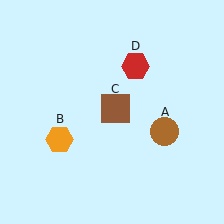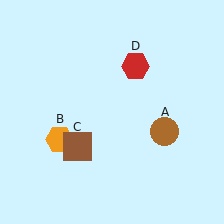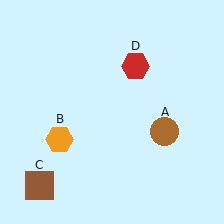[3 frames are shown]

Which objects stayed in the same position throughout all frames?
Brown circle (object A) and orange hexagon (object B) and red hexagon (object D) remained stationary.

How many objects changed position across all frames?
1 object changed position: brown square (object C).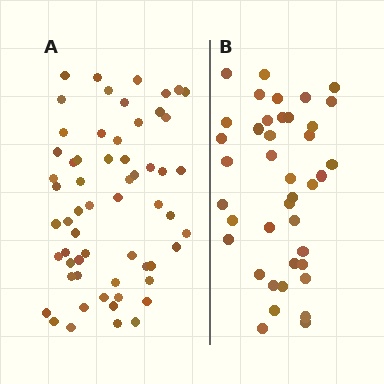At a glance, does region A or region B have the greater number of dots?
Region A (the left region) has more dots.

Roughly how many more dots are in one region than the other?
Region A has approximately 20 more dots than region B.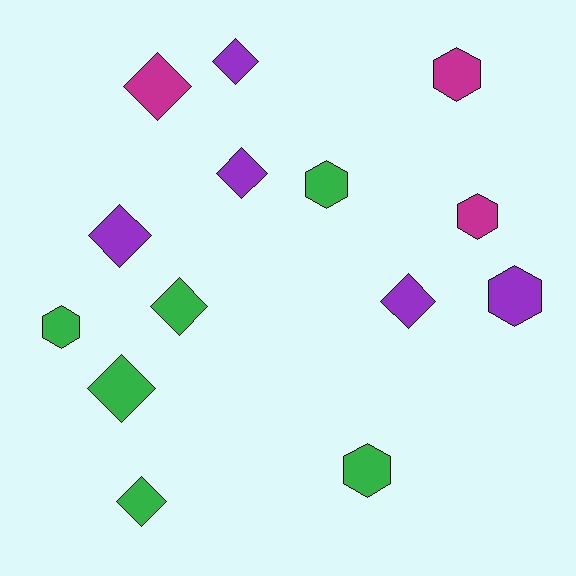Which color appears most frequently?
Green, with 6 objects.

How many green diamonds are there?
There are 3 green diamonds.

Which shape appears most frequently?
Diamond, with 8 objects.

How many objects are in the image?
There are 14 objects.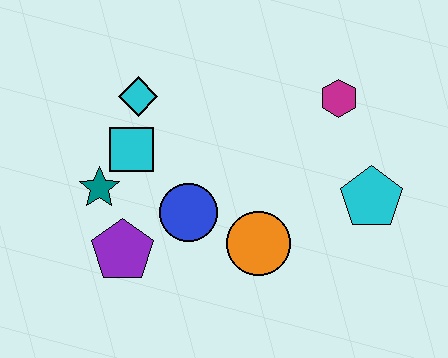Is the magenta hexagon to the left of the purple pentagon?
No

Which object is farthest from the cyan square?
The cyan pentagon is farthest from the cyan square.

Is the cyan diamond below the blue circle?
No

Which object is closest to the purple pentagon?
The teal star is closest to the purple pentagon.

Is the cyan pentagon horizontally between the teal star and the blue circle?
No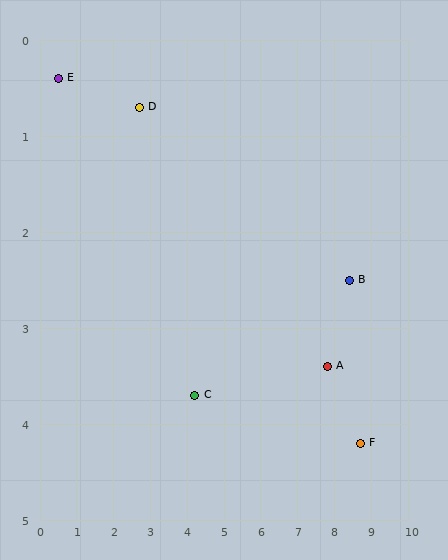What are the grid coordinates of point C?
Point C is at approximately (4.2, 3.7).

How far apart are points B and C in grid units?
Points B and C are about 4.4 grid units apart.